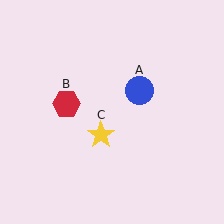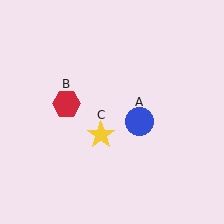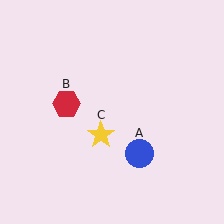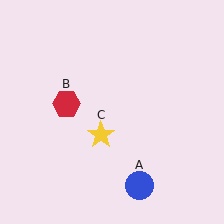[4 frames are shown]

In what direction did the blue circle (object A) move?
The blue circle (object A) moved down.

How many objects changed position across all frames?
1 object changed position: blue circle (object A).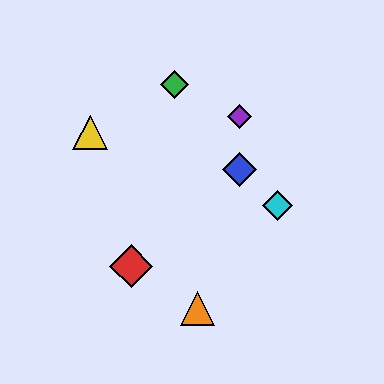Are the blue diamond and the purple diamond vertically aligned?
Yes, both are at x≈239.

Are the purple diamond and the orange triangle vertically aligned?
No, the purple diamond is at x≈239 and the orange triangle is at x≈197.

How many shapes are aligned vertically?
2 shapes (the blue diamond, the purple diamond) are aligned vertically.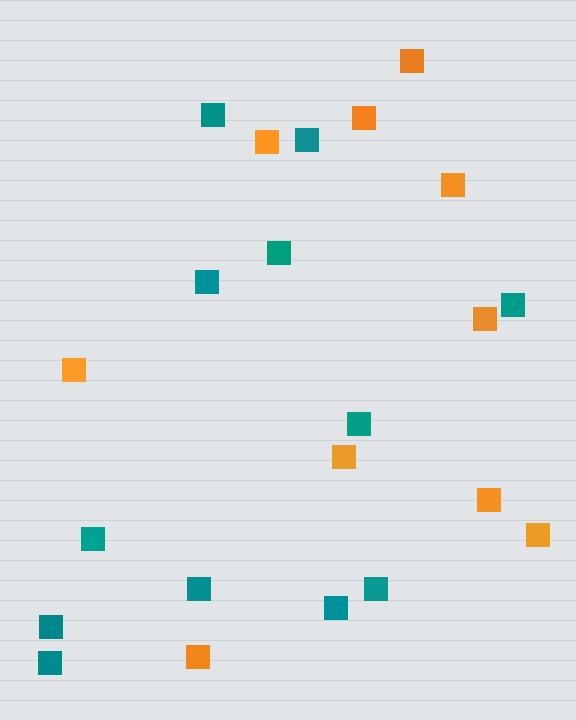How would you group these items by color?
There are 2 groups: one group of orange squares (10) and one group of teal squares (12).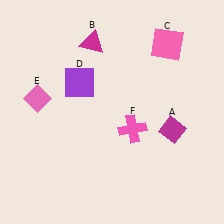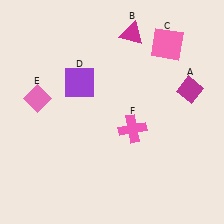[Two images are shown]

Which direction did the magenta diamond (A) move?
The magenta diamond (A) moved up.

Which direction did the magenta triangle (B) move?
The magenta triangle (B) moved right.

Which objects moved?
The objects that moved are: the magenta diamond (A), the magenta triangle (B).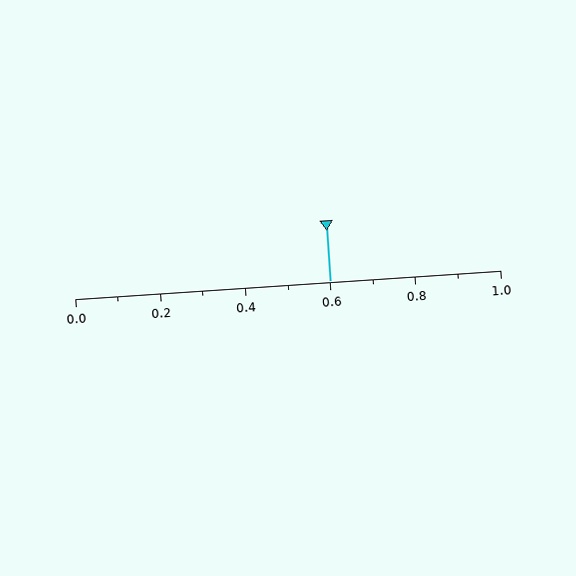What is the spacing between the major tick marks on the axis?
The major ticks are spaced 0.2 apart.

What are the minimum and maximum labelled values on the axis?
The axis runs from 0.0 to 1.0.